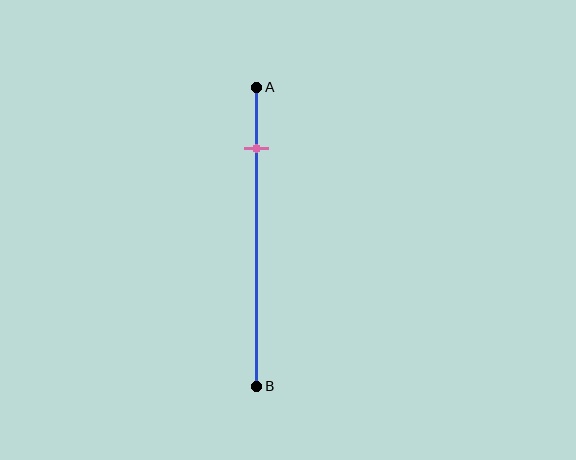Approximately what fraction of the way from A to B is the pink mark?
The pink mark is approximately 20% of the way from A to B.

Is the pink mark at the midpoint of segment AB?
No, the mark is at about 20% from A, not at the 50% midpoint.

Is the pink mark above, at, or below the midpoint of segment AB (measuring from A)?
The pink mark is above the midpoint of segment AB.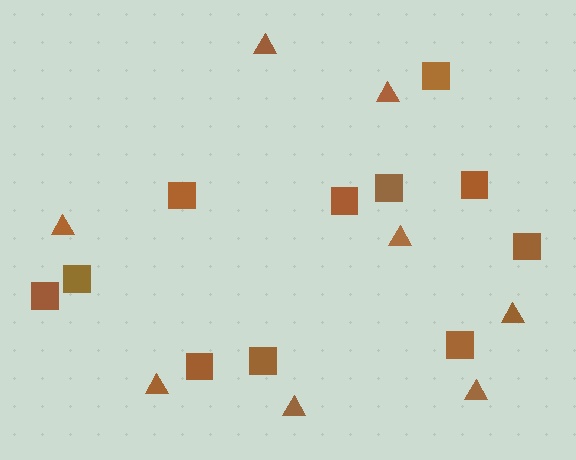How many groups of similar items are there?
There are 2 groups: one group of triangles (8) and one group of squares (11).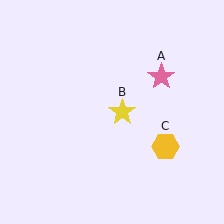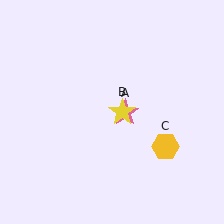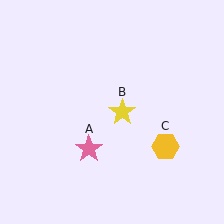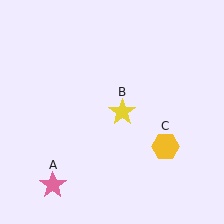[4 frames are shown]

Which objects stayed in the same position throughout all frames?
Yellow star (object B) and yellow hexagon (object C) remained stationary.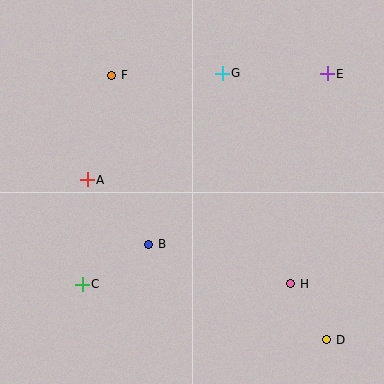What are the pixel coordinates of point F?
Point F is at (112, 75).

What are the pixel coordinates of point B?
Point B is at (149, 244).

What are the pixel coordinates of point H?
Point H is at (291, 284).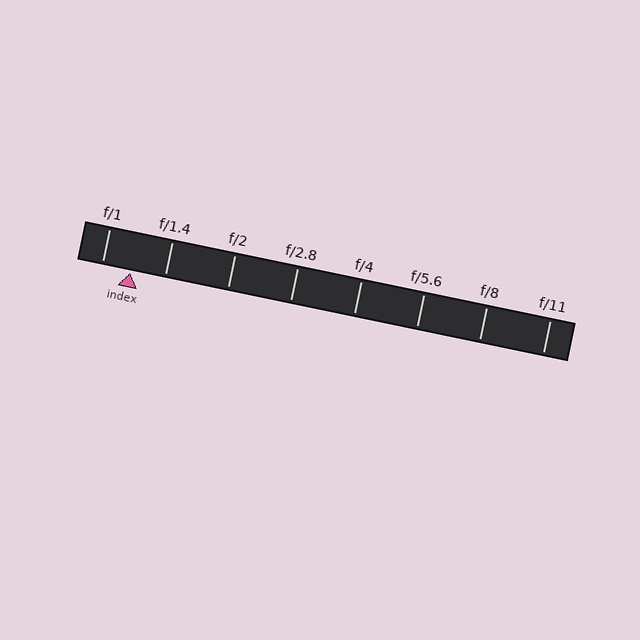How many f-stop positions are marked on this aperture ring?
There are 8 f-stop positions marked.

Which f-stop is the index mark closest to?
The index mark is closest to f/1.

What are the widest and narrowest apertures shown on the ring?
The widest aperture shown is f/1 and the narrowest is f/11.